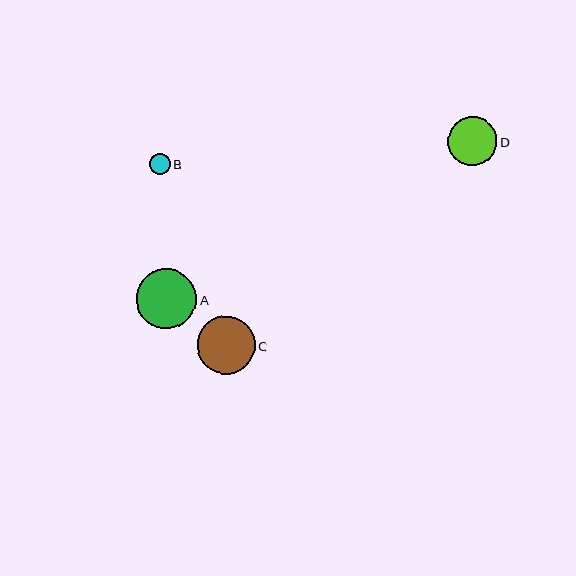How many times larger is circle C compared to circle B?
Circle C is approximately 2.8 times the size of circle B.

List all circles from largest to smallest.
From largest to smallest: A, C, D, B.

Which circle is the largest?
Circle A is the largest with a size of approximately 60 pixels.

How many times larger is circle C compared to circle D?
Circle C is approximately 1.2 times the size of circle D.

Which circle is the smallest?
Circle B is the smallest with a size of approximately 21 pixels.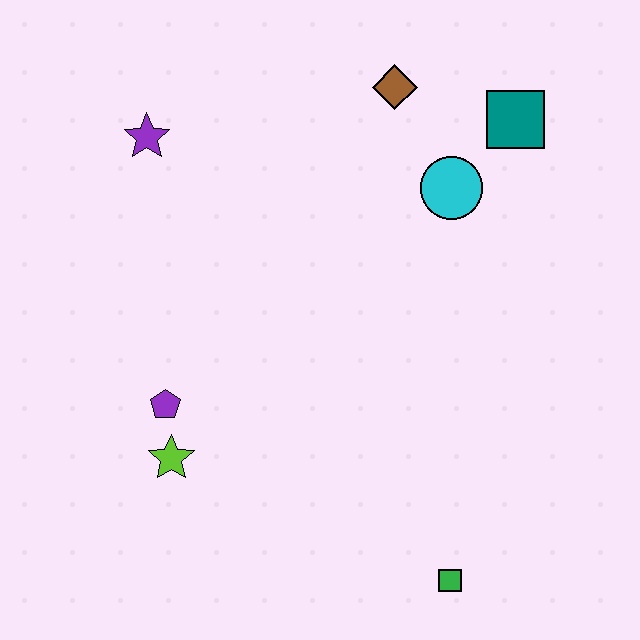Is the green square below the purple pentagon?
Yes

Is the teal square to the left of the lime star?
No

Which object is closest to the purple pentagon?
The lime star is closest to the purple pentagon.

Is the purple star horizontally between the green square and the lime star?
No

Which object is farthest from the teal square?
The lime star is farthest from the teal square.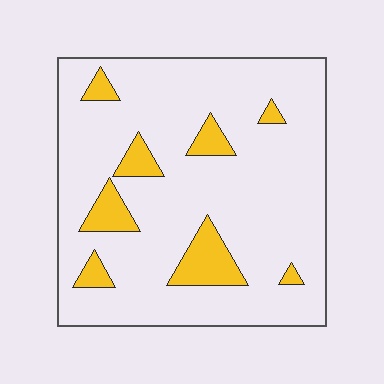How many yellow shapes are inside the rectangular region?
8.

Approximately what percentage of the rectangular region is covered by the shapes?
Approximately 15%.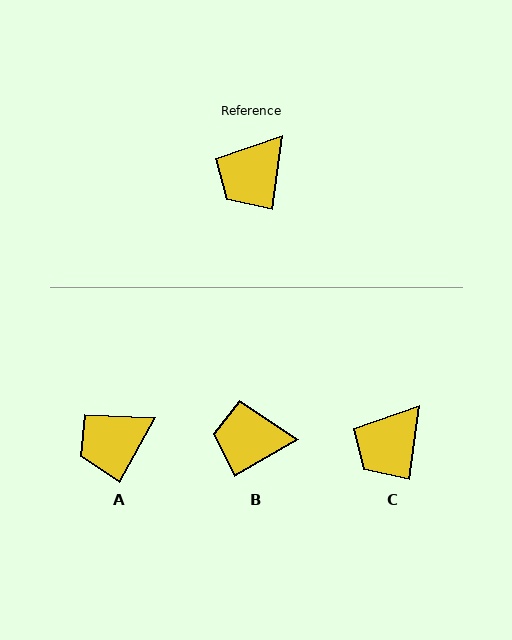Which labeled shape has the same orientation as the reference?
C.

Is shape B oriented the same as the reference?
No, it is off by about 52 degrees.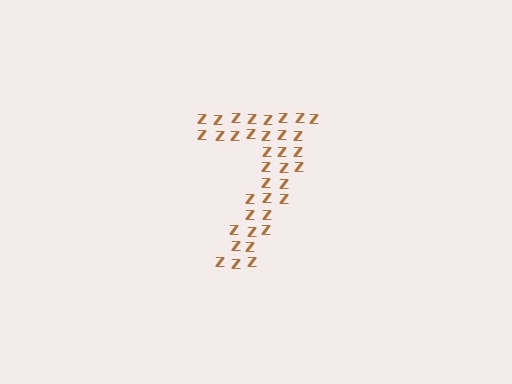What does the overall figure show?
The overall figure shows the digit 7.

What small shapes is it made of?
It is made of small letter Z's.